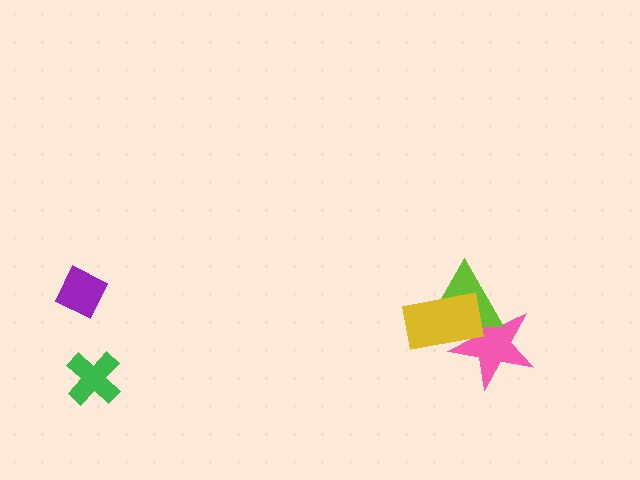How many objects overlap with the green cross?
0 objects overlap with the green cross.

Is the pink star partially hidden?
Yes, it is partially covered by another shape.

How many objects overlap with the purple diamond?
0 objects overlap with the purple diamond.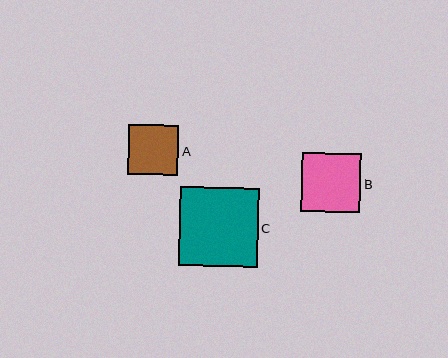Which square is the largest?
Square C is the largest with a size of approximately 79 pixels.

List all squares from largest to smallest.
From largest to smallest: C, B, A.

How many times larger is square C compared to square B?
Square C is approximately 1.3 times the size of square B.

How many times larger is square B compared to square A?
Square B is approximately 1.2 times the size of square A.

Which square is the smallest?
Square A is the smallest with a size of approximately 50 pixels.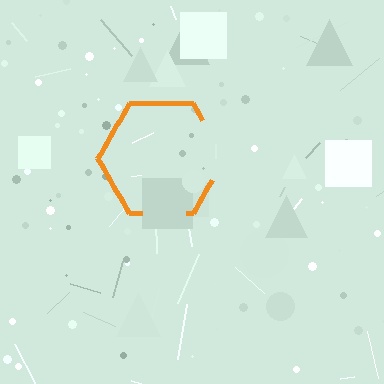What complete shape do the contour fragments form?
The contour fragments form a hexagon.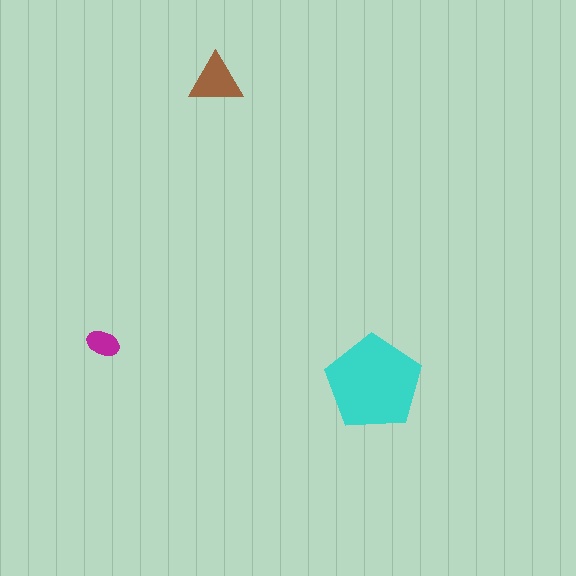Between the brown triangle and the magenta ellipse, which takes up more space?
The brown triangle.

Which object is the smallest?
The magenta ellipse.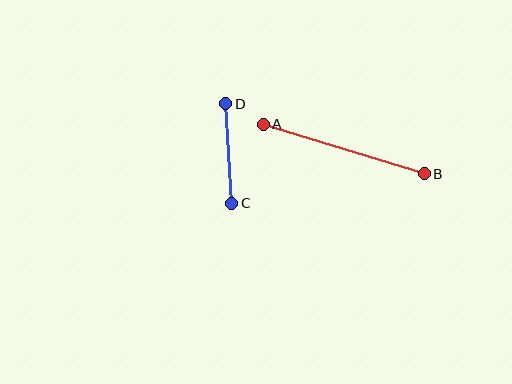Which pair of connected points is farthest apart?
Points A and B are farthest apart.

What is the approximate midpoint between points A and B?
The midpoint is at approximately (344, 149) pixels.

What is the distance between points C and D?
The distance is approximately 99 pixels.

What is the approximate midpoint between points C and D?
The midpoint is at approximately (229, 154) pixels.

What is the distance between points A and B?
The distance is approximately 169 pixels.